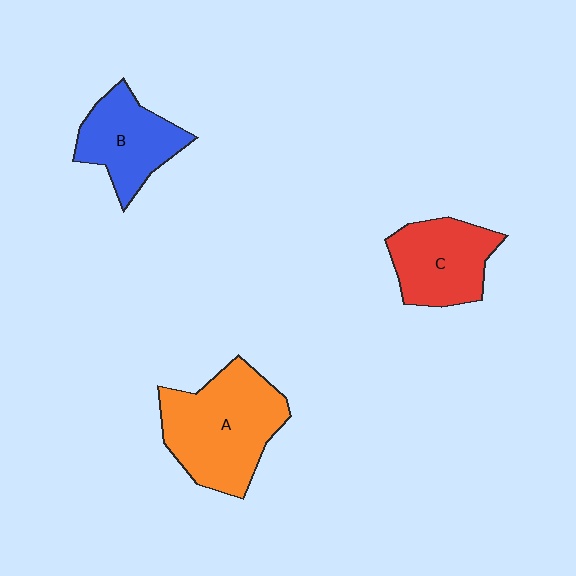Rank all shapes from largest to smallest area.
From largest to smallest: A (orange), C (red), B (blue).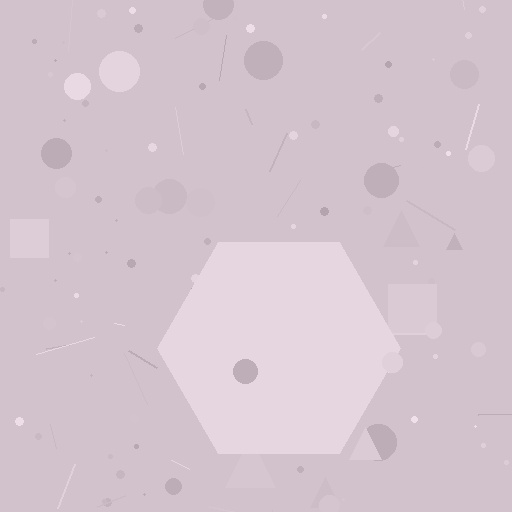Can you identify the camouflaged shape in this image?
The camouflaged shape is a hexagon.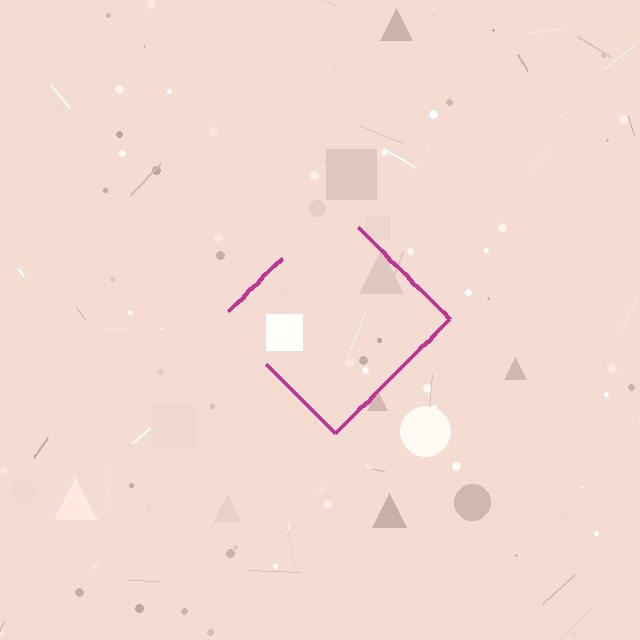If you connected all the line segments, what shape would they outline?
They would outline a diamond.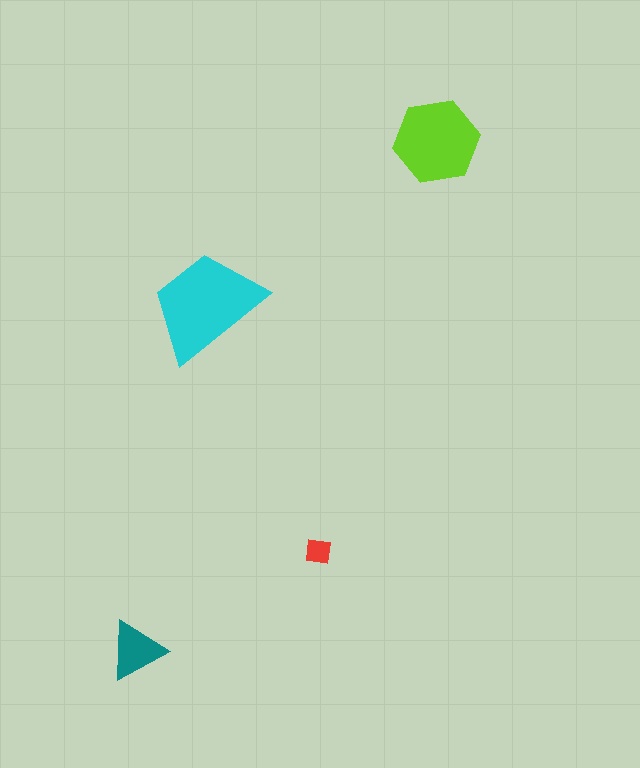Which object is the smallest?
The red square.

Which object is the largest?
The cyan trapezoid.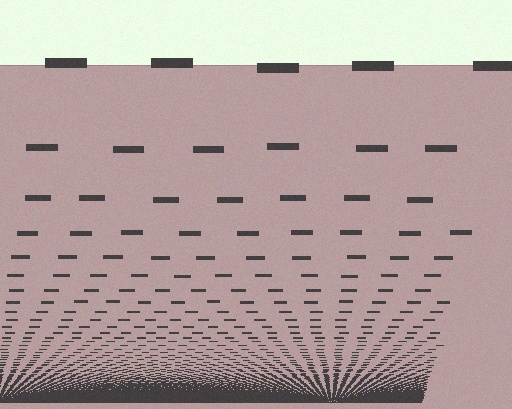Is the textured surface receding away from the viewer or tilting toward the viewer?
The surface appears to tilt toward the viewer. Texture elements get larger and sparser toward the top.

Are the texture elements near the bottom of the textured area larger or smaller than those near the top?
Smaller. The gradient is inverted — elements near the bottom are smaller and denser.